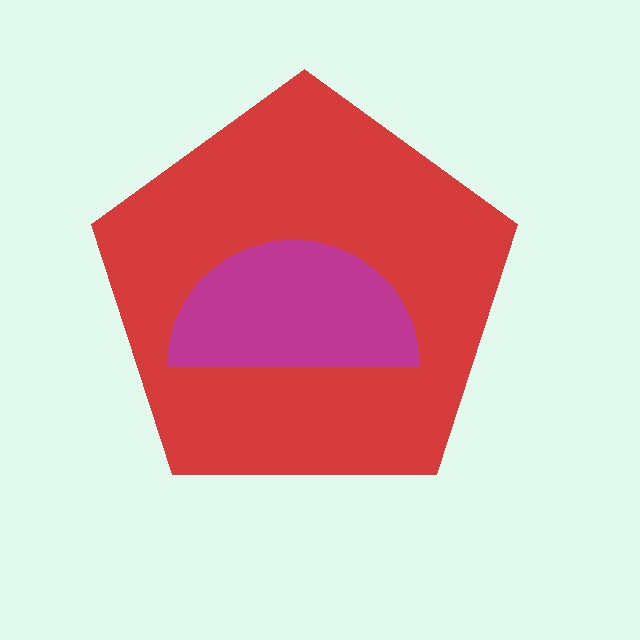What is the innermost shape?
The magenta semicircle.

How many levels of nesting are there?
2.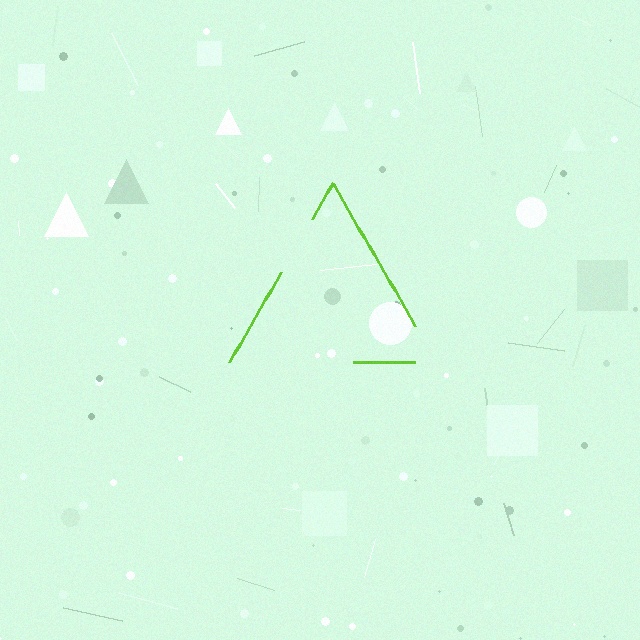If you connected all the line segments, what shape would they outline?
They would outline a triangle.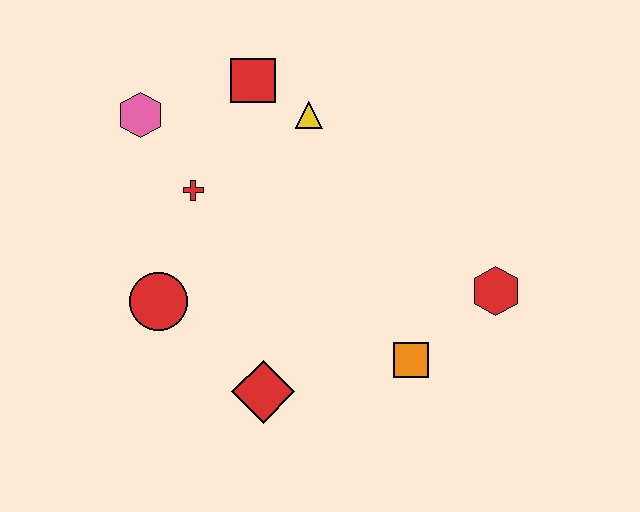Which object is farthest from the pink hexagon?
The red hexagon is farthest from the pink hexagon.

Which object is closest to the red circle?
The red cross is closest to the red circle.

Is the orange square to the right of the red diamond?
Yes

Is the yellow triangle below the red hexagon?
No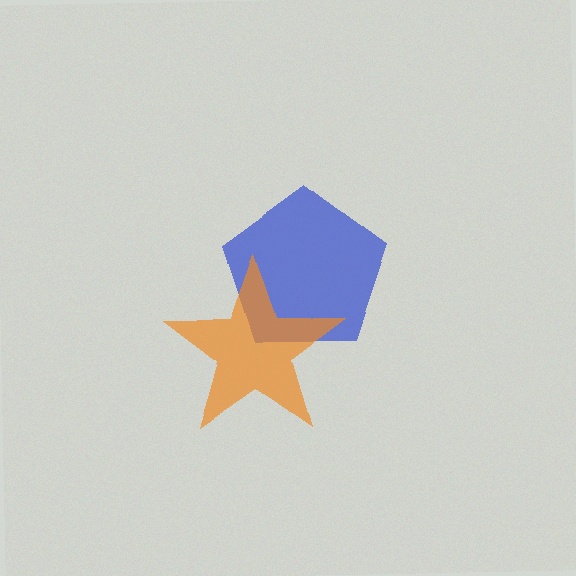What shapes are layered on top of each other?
The layered shapes are: a blue pentagon, an orange star.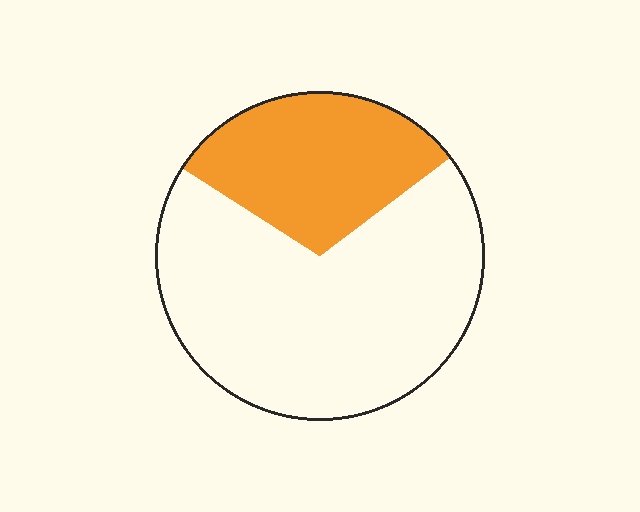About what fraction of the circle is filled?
About one third (1/3).